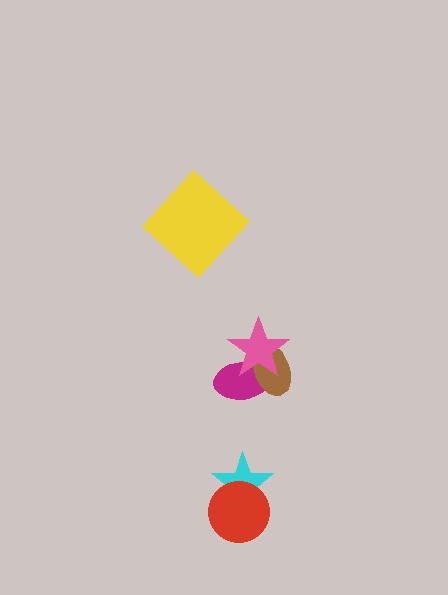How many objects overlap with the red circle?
1 object overlaps with the red circle.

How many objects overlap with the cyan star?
1 object overlaps with the cyan star.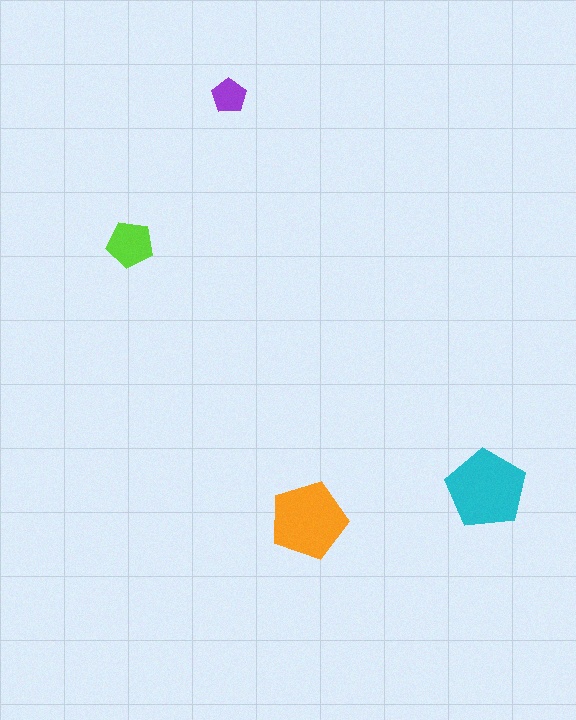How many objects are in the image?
There are 4 objects in the image.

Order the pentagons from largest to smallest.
the cyan one, the orange one, the lime one, the purple one.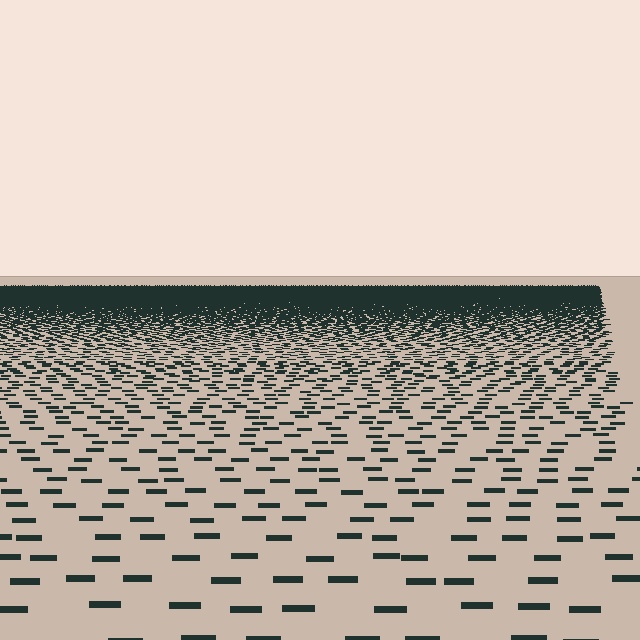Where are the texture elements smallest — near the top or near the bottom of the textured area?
Near the top.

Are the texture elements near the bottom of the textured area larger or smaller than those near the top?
Larger. Near the bottom, elements are closer to the viewer and appear at a bigger on-screen size.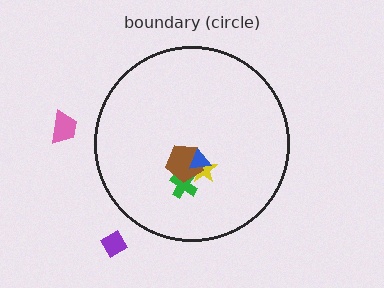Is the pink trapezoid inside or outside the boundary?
Outside.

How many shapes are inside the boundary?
4 inside, 2 outside.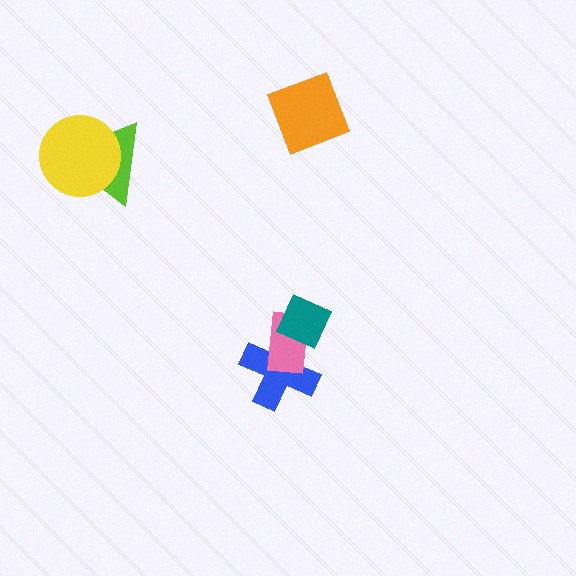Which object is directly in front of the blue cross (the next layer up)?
The pink rectangle is directly in front of the blue cross.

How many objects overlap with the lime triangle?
1 object overlaps with the lime triangle.